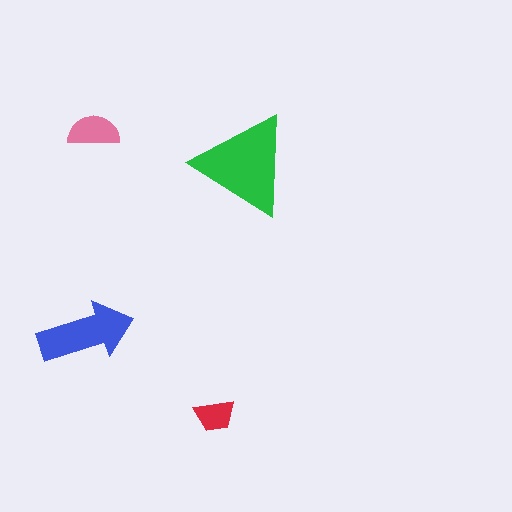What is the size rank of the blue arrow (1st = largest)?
2nd.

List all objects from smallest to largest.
The red trapezoid, the pink semicircle, the blue arrow, the green triangle.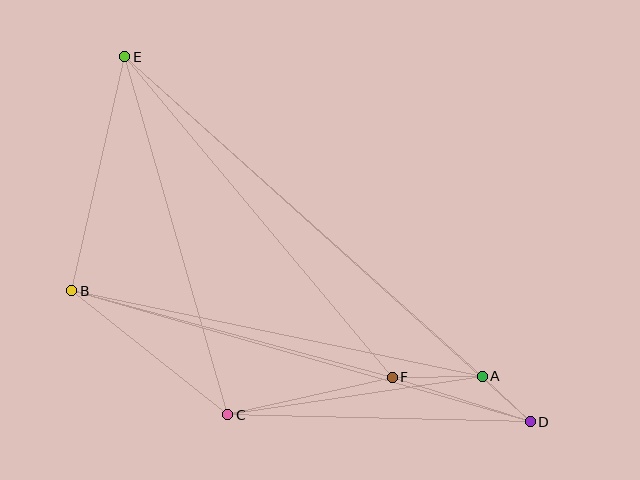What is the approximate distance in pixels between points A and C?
The distance between A and C is approximately 258 pixels.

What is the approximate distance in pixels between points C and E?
The distance between C and E is approximately 373 pixels.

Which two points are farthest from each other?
Points D and E are farthest from each other.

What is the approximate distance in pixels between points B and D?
The distance between B and D is approximately 477 pixels.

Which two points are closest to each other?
Points A and D are closest to each other.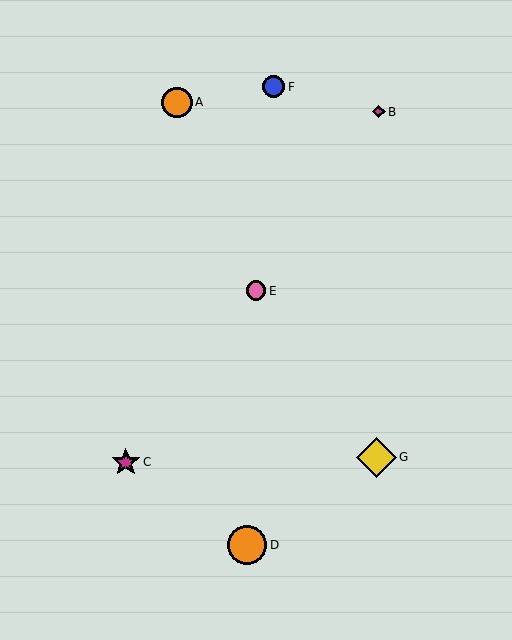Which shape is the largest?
The yellow diamond (labeled G) is the largest.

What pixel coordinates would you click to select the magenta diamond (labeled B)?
Click at (379, 112) to select the magenta diamond B.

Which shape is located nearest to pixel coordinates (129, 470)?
The magenta star (labeled C) at (126, 462) is nearest to that location.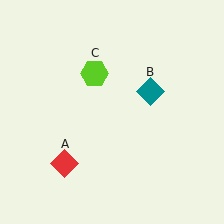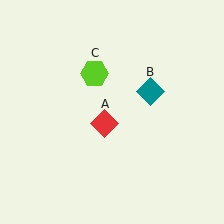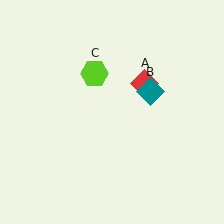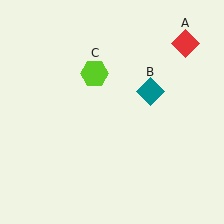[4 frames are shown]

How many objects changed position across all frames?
1 object changed position: red diamond (object A).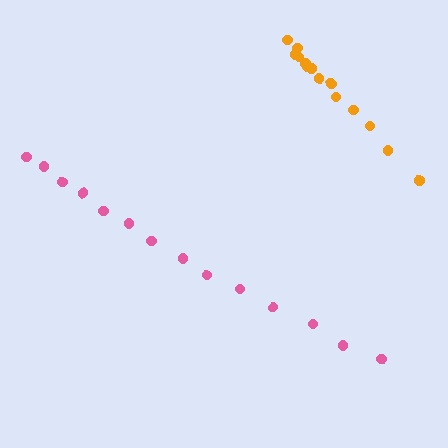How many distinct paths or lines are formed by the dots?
There are 2 distinct paths.